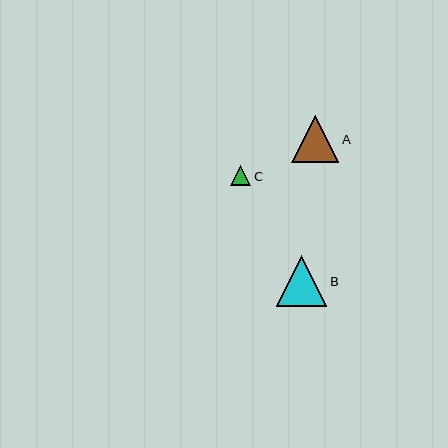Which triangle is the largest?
Triangle B is the largest with a size of approximately 50 pixels.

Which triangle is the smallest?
Triangle C is the smallest with a size of approximately 20 pixels.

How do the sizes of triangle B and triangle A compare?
Triangle B and triangle A are approximately the same size.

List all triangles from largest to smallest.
From largest to smallest: B, A, C.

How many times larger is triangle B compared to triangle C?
Triangle B is approximately 2.5 times the size of triangle C.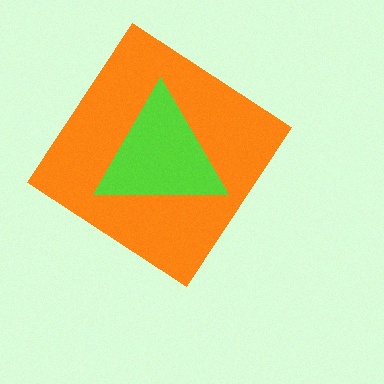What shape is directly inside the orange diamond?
The lime triangle.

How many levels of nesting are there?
2.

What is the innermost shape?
The lime triangle.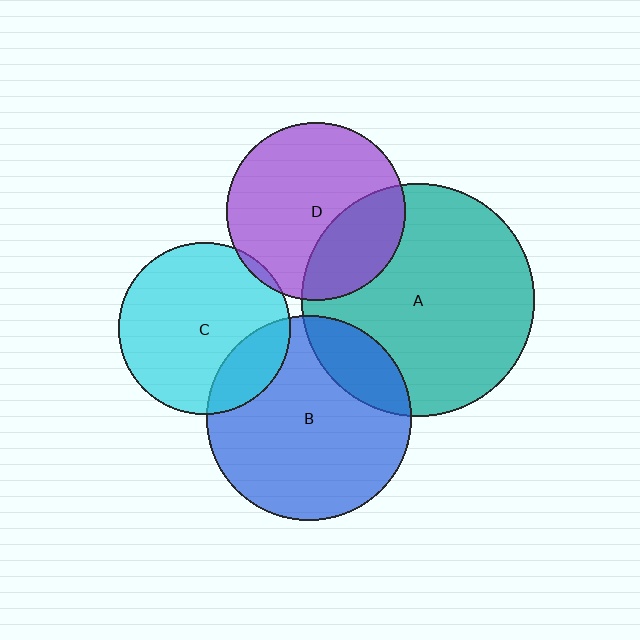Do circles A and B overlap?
Yes.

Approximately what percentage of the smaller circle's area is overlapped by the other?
Approximately 20%.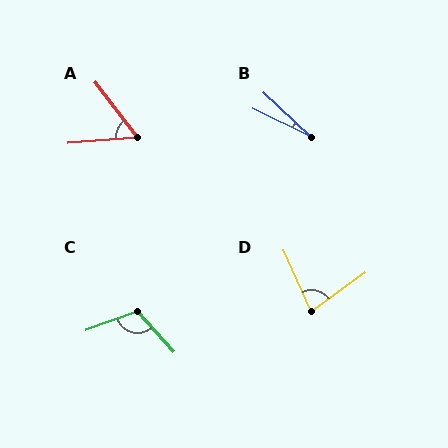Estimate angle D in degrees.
Approximately 78 degrees.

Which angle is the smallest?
B, at approximately 17 degrees.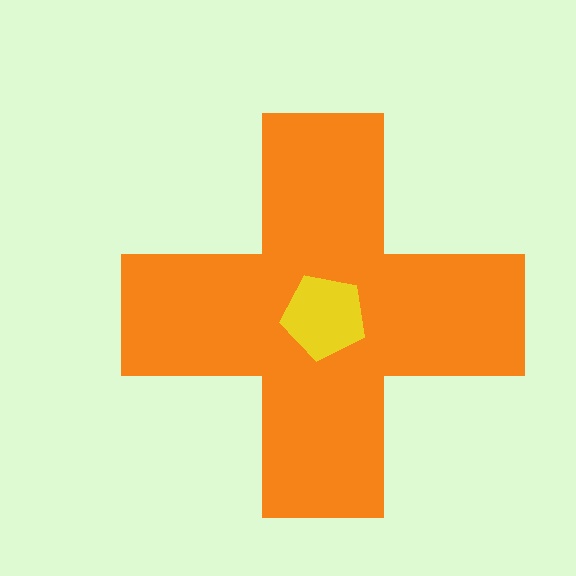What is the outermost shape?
The orange cross.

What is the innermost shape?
The yellow pentagon.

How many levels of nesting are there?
2.